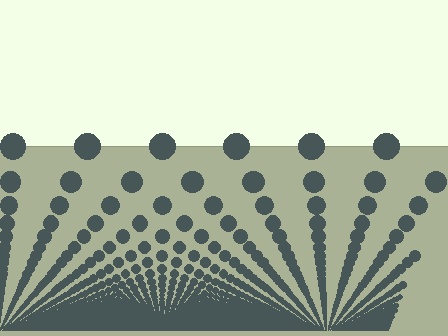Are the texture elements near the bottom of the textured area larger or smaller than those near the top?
Smaller. The gradient is inverted — elements near the bottom are smaller and denser.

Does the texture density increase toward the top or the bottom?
Density increases toward the bottom.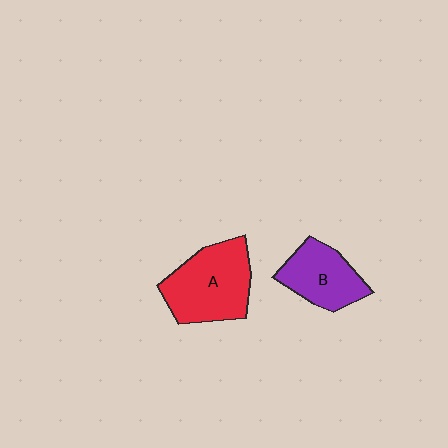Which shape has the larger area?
Shape A (red).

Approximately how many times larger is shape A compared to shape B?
Approximately 1.4 times.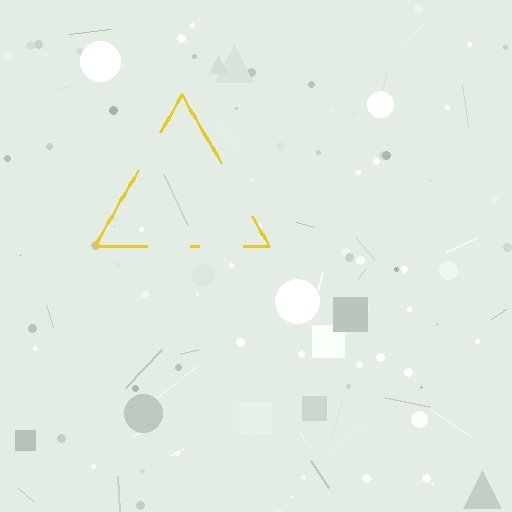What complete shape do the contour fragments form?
The contour fragments form a triangle.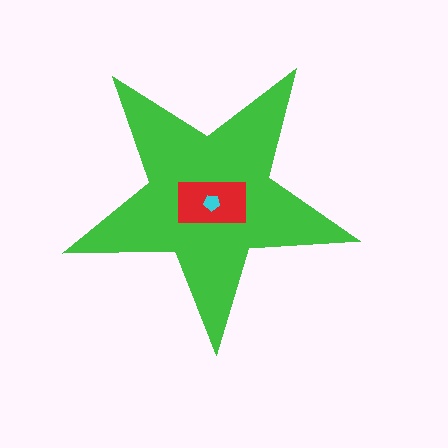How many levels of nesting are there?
3.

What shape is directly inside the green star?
The red rectangle.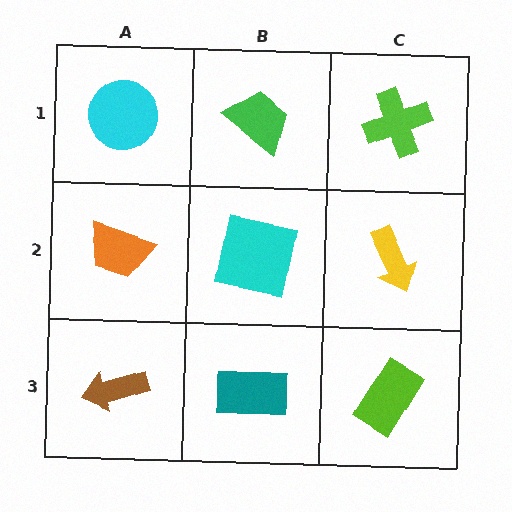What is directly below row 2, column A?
A brown arrow.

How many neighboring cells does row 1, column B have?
3.